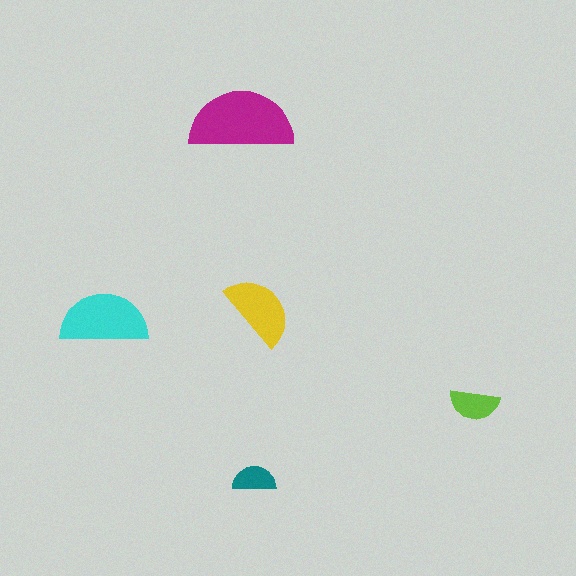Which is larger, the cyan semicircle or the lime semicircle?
The cyan one.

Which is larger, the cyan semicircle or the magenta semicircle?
The magenta one.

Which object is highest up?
The magenta semicircle is topmost.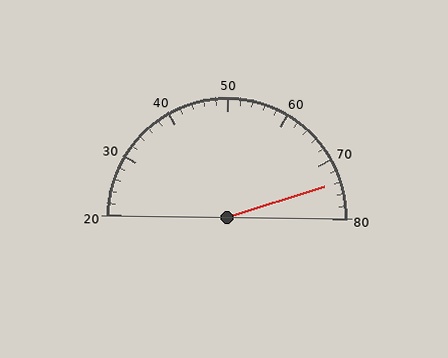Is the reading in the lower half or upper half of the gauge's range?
The reading is in the upper half of the range (20 to 80).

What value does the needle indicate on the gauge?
The needle indicates approximately 74.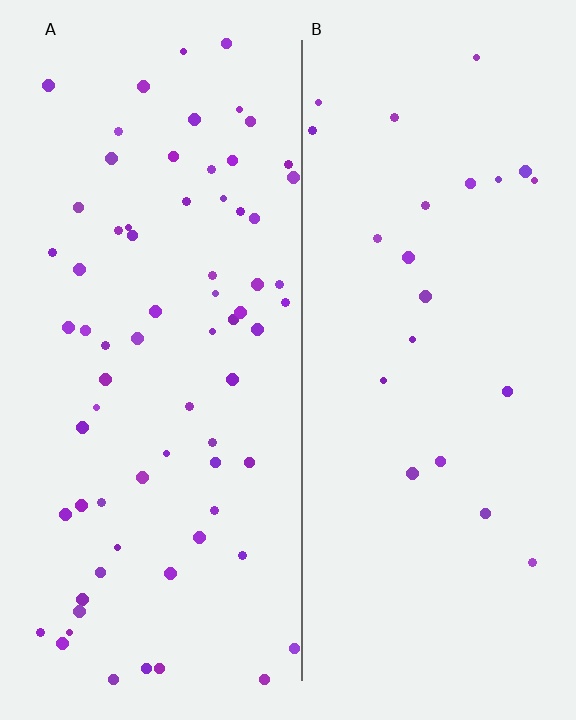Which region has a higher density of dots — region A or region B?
A (the left).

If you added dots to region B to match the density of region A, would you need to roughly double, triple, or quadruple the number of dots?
Approximately triple.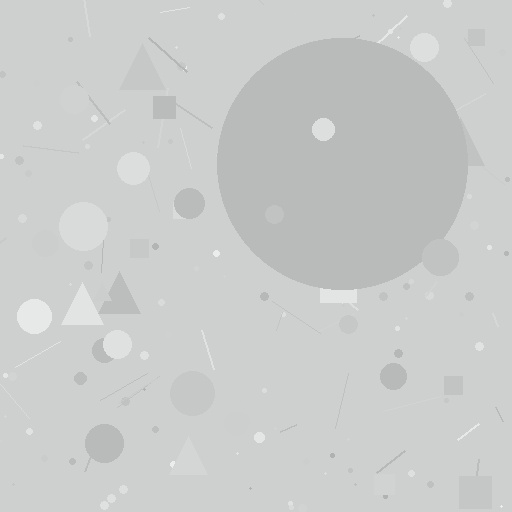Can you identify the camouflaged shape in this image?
The camouflaged shape is a circle.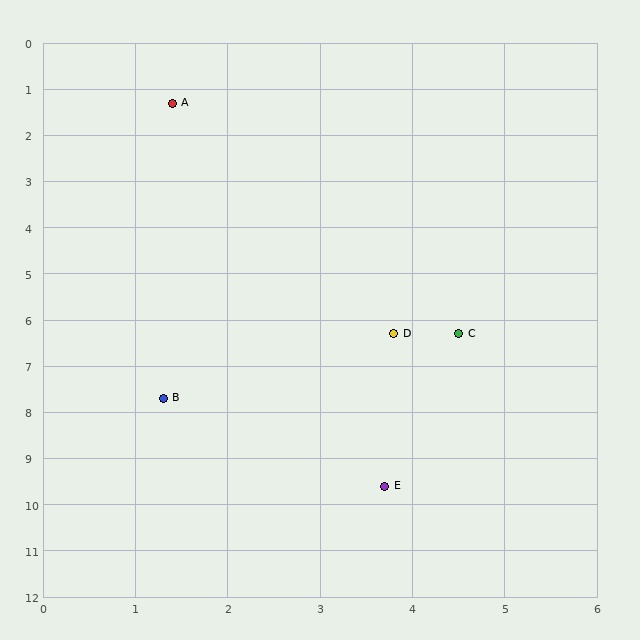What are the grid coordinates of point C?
Point C is at approximately (4.5, 6.3).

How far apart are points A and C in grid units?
Points A and C are about 5.9 grid units apart.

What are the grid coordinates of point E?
Point E is at approximately (3.7, 9.6).